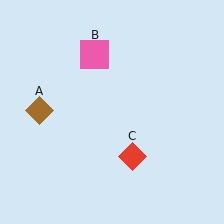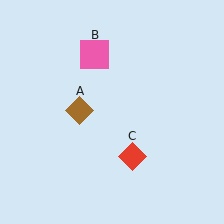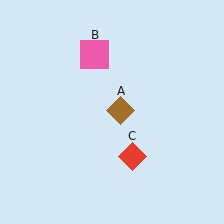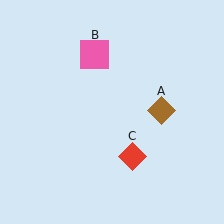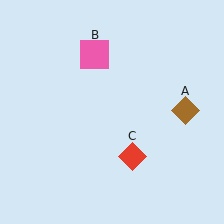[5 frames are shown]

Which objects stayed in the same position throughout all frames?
Pink square (object B) and red diamond (object C) remained stationary.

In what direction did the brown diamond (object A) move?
The brown diamond (object A) moved right.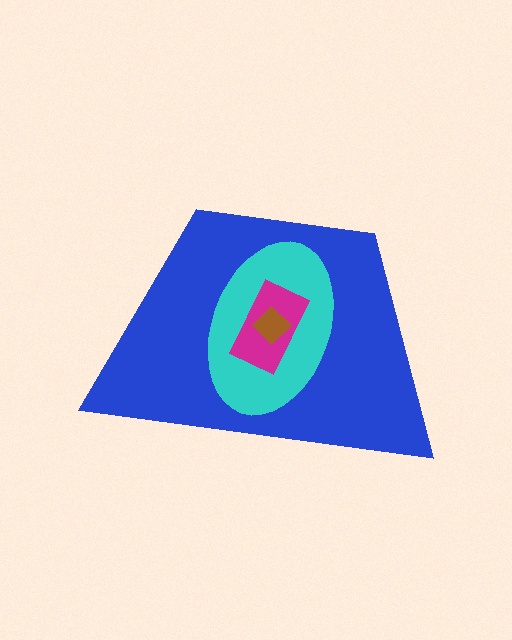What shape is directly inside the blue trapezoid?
The cyan ellipse.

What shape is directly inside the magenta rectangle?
The brown diamond.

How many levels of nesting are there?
4.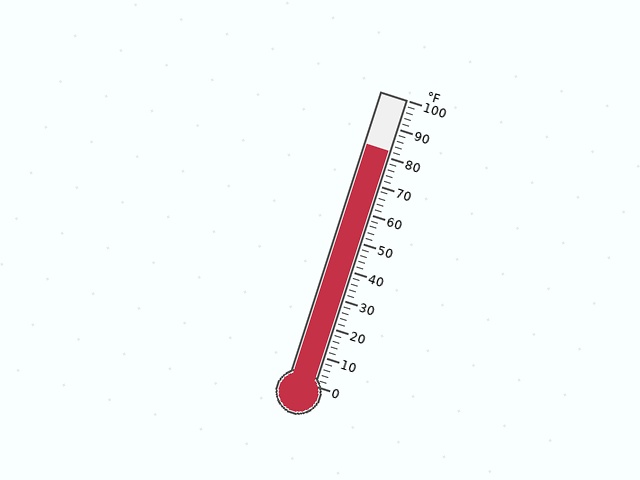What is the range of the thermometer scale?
The thermometer scale ranges from 0°F to 100°F.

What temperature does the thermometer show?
The thermometer shows approximately 82°F.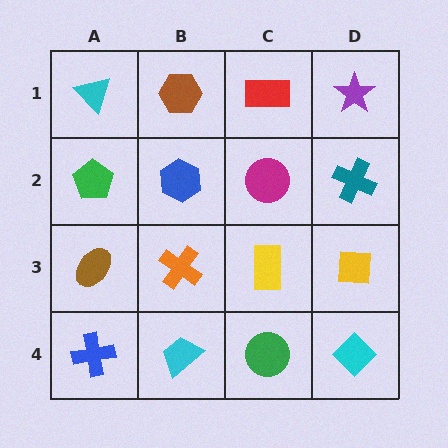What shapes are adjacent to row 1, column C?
A magenta circle (row 2, column C), a brown hexagon (row 1, column B), a purple star (row 1, column D).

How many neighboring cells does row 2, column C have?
4.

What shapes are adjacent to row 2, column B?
A brown hexagon (row 1, column B), an orange cross (row 3, column B), a green pentagon (row 2, column A), a magenta circle (row 2, column C).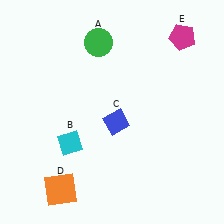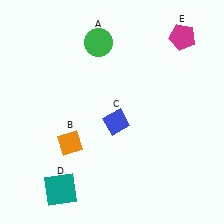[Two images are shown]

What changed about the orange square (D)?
In Image 1, D is orange. In Image 2, it changed to teal.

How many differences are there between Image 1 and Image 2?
There are 2 differences between the two images.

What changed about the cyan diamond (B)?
In Image 1, B is cyan. In Image 2, it changed to orange.